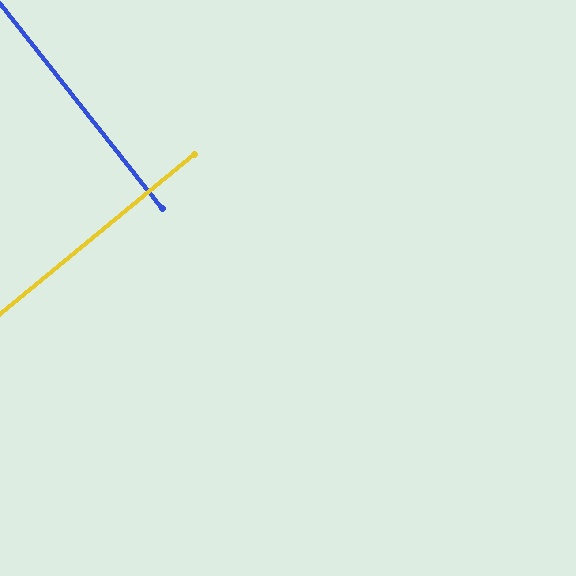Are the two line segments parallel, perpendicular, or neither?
Perpendicular — they meet at approximately 89°.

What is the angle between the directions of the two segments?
Approximately 89 degrees.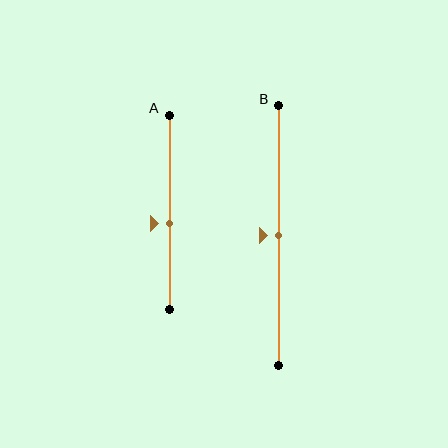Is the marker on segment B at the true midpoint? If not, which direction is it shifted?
Yes, the marker on segment B is at the true midpoint.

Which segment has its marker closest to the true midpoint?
Segment B has its marker closest to the true midpoint.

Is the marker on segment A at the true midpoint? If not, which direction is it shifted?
No, the marker on segment A is shifted downward by about 5% of the segment length.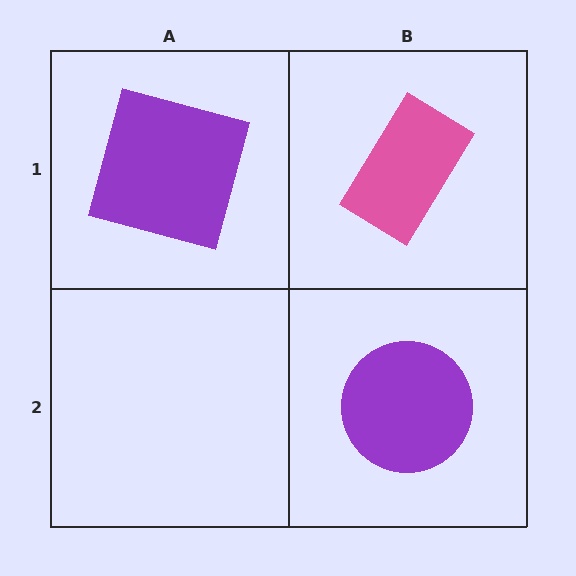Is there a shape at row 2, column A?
No, that cell is empty.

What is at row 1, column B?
A pink rectangle.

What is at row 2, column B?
A purple circle.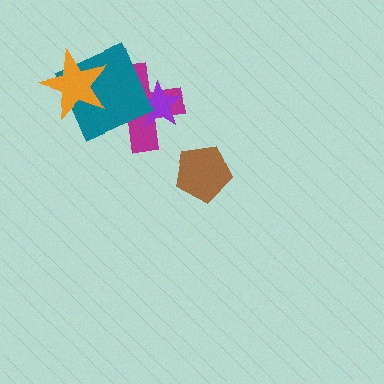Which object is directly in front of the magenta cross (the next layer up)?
The purple star is directly in front of the magenta cross.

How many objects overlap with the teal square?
2 objects overlap with the teal square.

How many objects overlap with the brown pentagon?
0 objects overlap with the brown pentagon.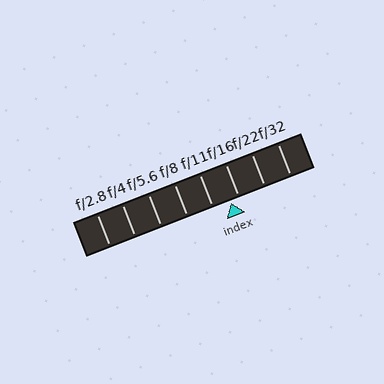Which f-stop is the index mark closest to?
The index mark is closest to f/16.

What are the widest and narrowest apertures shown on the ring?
The widest aperture shown is f/2.8 and the narrowest is f/32.